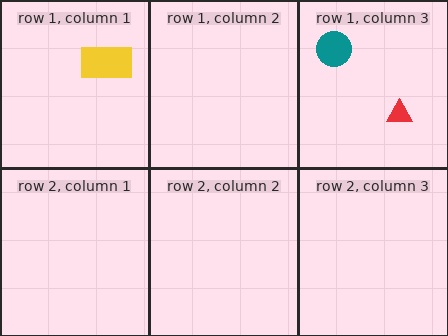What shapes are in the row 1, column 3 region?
The red triangle, the teal circle.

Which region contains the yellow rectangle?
The row 1, column 1 region.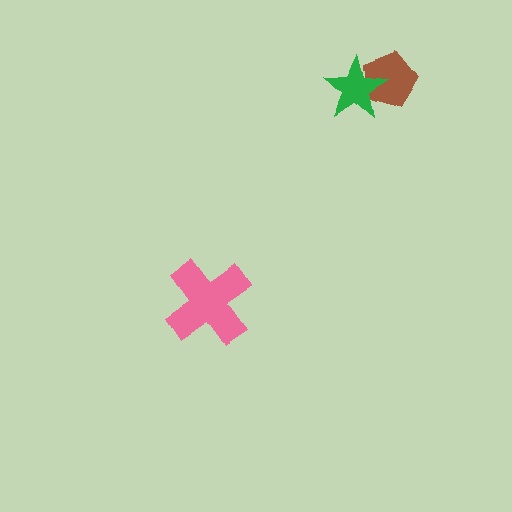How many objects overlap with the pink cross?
0 objects overlap with the pink cross.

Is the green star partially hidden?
No, no other shape covers it.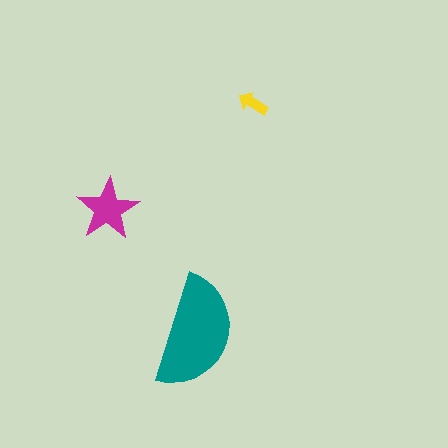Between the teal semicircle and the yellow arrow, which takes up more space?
The teal semicircle.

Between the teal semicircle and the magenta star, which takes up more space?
The teal semicircle.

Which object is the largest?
The teal semicircle.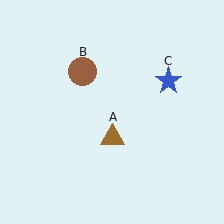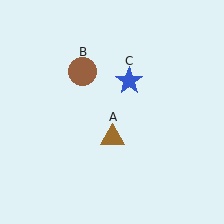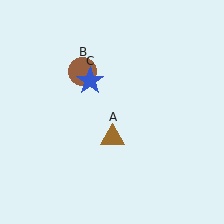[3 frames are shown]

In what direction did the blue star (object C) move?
The blue star (object C) moved left.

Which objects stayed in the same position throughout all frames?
Brown triangle (object A) and brown circle (object B) remained stationary.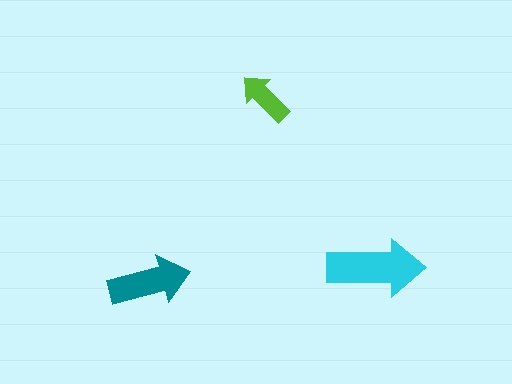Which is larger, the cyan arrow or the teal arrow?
The cyan one.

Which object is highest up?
The lime arrow is topmost.